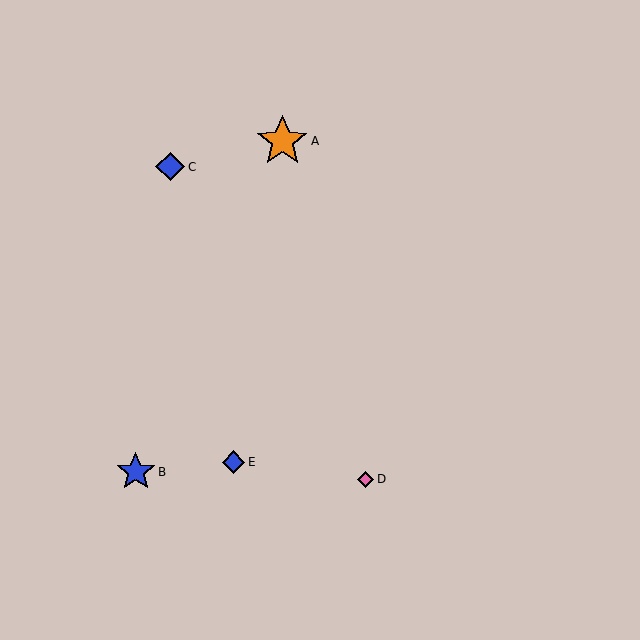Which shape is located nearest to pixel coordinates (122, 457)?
The blue star (labeled B) at (136, 472) is nearest to that location.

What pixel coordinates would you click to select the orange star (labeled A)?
Click at (282, 141) to select the orange star A.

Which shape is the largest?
The orange star (labeled A) is the largest.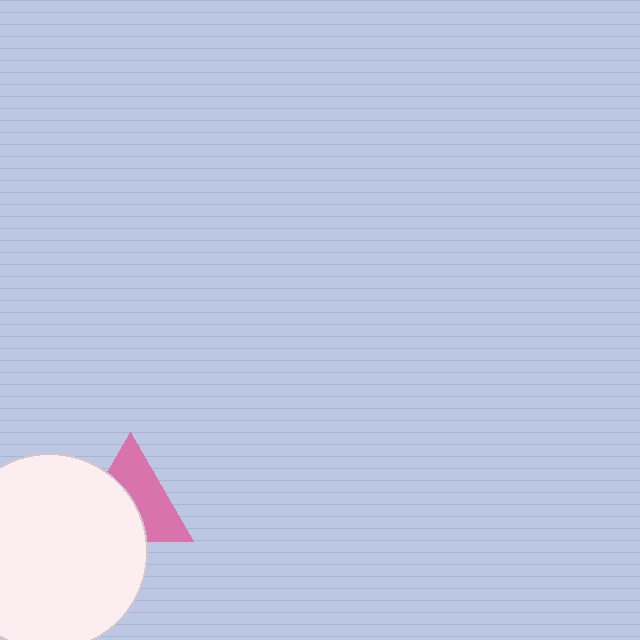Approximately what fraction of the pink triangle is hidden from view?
Roughly 47% of the pink triangle is hidden behind the white circle.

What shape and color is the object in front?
The object in front is a white circle.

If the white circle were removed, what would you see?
You would see the complete pink triangle.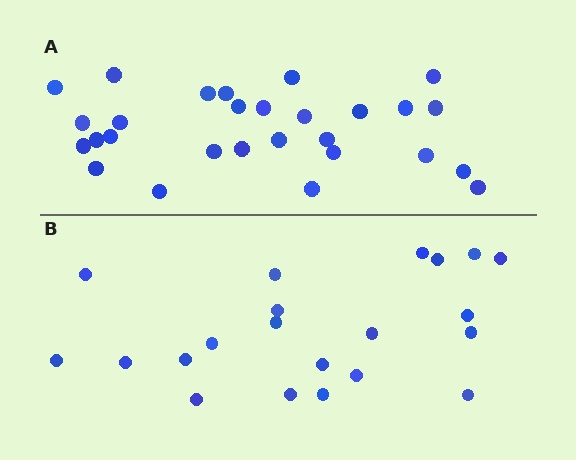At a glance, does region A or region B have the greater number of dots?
Region A (the top region) has more dots.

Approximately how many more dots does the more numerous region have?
Region A has roughly 8 or so more dots than region B.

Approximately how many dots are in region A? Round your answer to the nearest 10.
About 30 dots. (The exact count is 28, which rounds to 30.)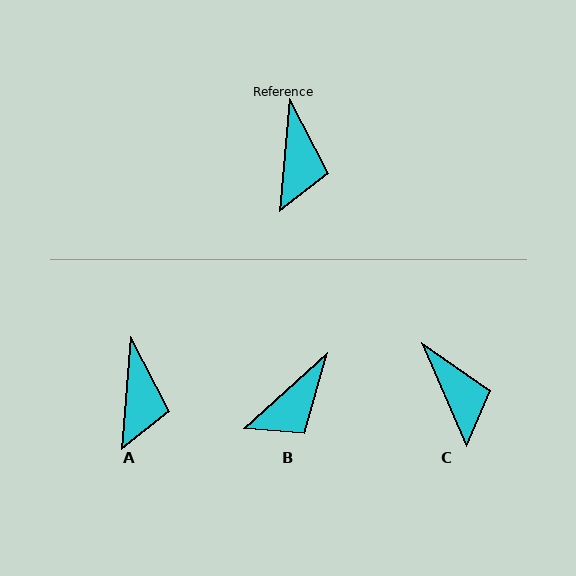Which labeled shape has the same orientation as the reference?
A.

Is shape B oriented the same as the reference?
No, it is off by about 43 degrees.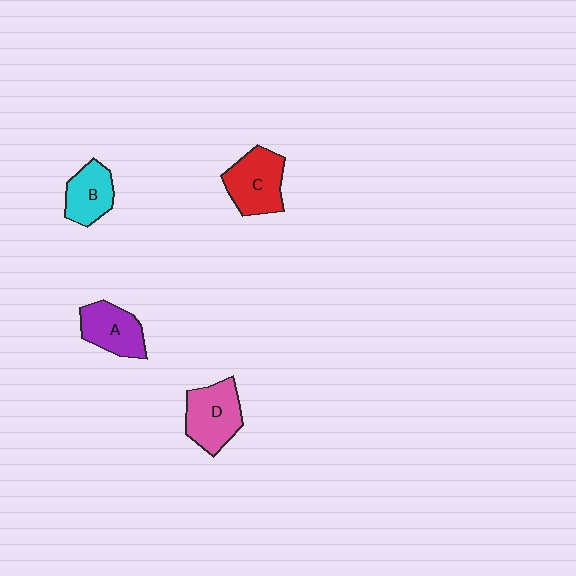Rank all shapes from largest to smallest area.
From largest to smallest: D (pink), C (red), A (purple), B (cyan).